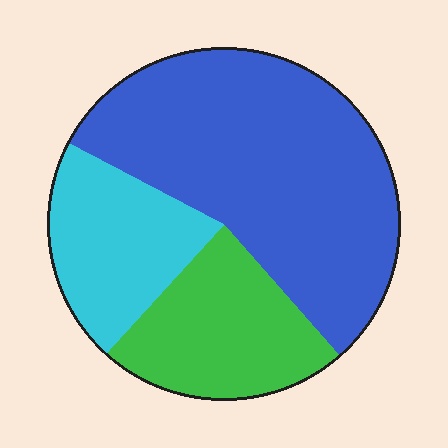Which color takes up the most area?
Blue, at roughly 55%.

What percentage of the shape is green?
Green takes up about one quarter (1/4) of the shape.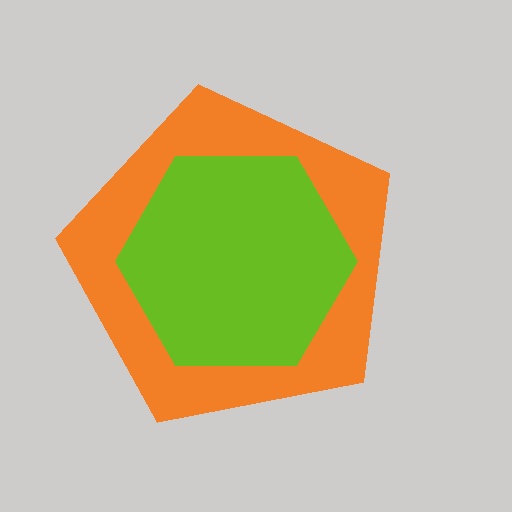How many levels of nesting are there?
2.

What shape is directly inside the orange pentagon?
The lime hexagon.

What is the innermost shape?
The lime hexagon.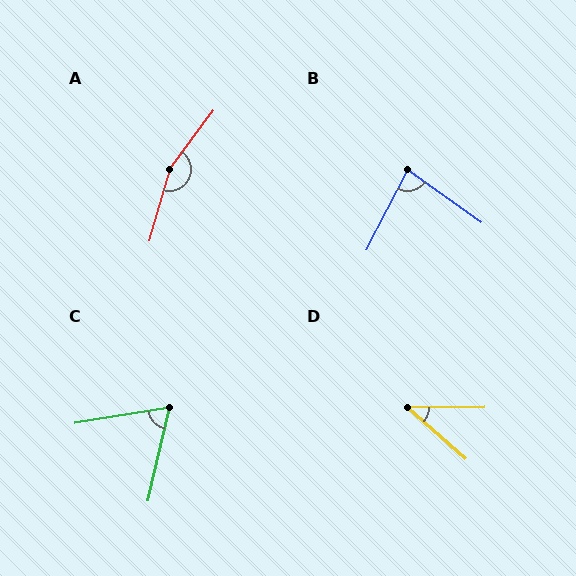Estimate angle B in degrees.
Approximately 82 degrees.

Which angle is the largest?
A, at approximately 159 degrees.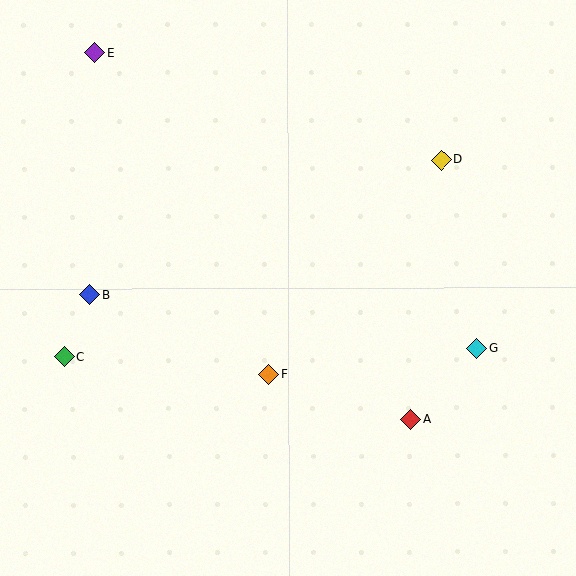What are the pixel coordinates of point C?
Point C is at (65, 356).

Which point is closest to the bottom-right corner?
Point A is closest to the bottom-right corner.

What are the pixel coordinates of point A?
Point A is at (411, 419).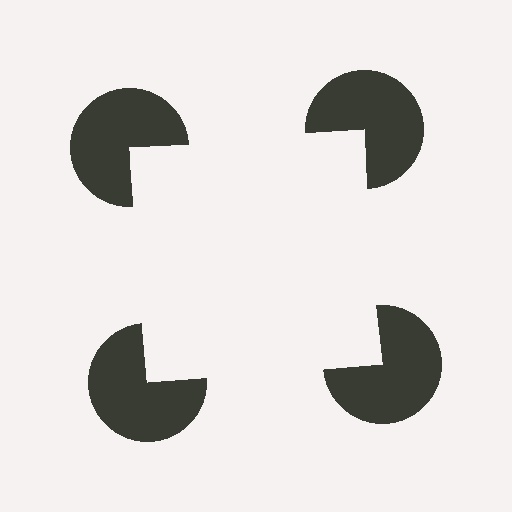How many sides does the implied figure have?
4 sides.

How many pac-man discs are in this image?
There are 4 — one at each vertex of the illusory square.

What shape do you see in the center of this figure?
An illusory square — its edges are inferred from the aligned wedge cuts in the pac-man discs, not physically drawn.